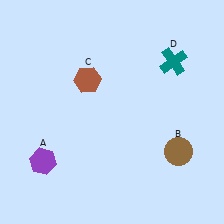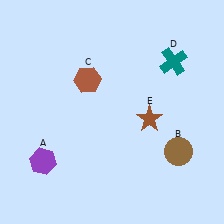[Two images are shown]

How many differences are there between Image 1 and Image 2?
There is 1 difference between the two images.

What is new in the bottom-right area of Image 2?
A brown star (E) was added in the bottom-right area of Image 2.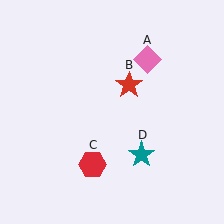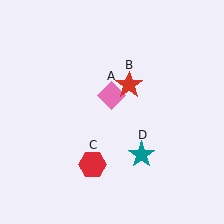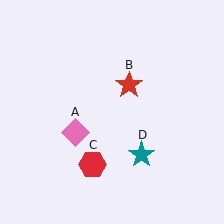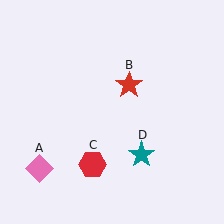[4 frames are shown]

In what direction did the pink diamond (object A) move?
The pink diamond (object A) moved down and to the left.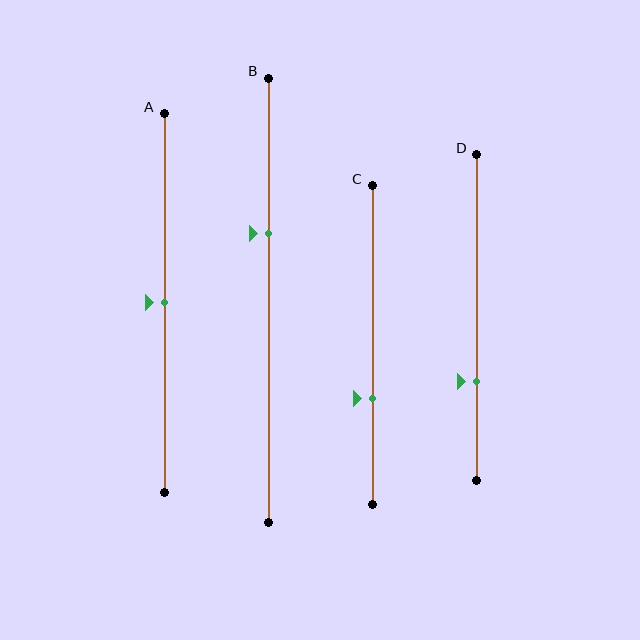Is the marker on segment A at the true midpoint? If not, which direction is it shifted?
Yes, the marker on segment A is at the true midpoint.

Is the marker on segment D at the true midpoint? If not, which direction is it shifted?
No, the marker on segment D is shifted downward by about 20% of the segment length.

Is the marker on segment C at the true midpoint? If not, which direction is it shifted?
No, the marker on segment C is shifted downward by about 17% of the segment length.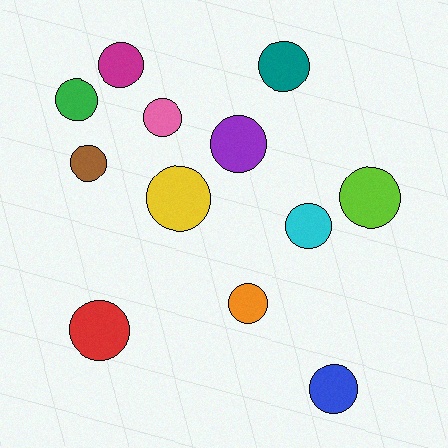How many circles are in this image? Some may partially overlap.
There are 12 circles.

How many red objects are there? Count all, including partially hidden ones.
There is 1 red object.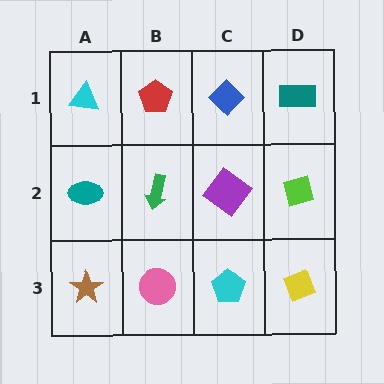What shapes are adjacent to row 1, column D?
A lime diamond (row 2, column D), a blue diamond (row 1, column C).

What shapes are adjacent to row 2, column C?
A blue diamond (row 1, column C), a cyan pentagon (row 3, column C), a green arrow (row 2, column B), a lime diamond (row 2, column D).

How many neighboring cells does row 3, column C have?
3.